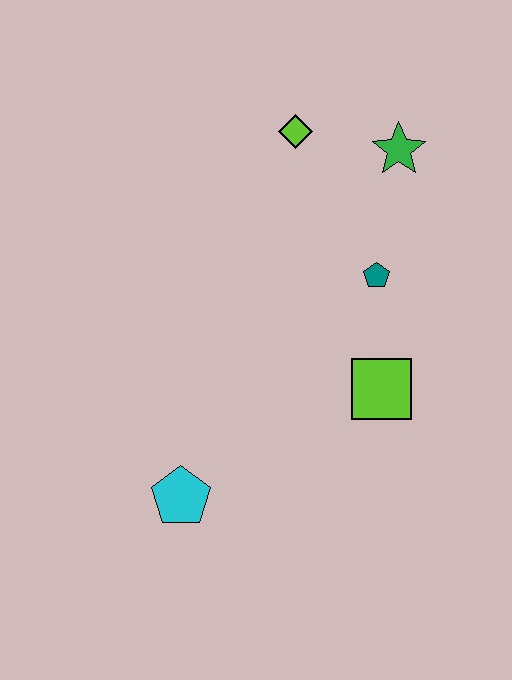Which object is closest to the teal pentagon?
The lime square is closest to the teal pentagon.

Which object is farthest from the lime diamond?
The cyan pentagon is farthest from the lime diamond.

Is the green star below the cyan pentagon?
No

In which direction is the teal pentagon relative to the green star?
The teal pentagon is below the green star.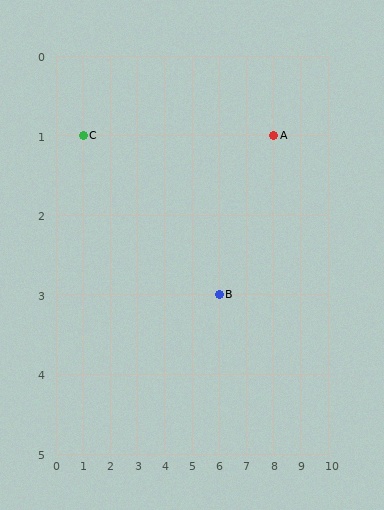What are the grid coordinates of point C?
Point C is at grid coordinates (1, 1).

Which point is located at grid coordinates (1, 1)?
Point C is at (1, 1).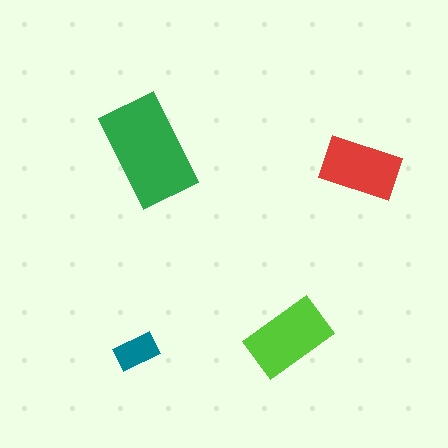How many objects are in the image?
There are 4 objects in the image.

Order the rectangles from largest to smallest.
the green one, the lime one, the red one, the teal one.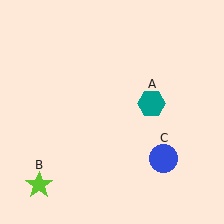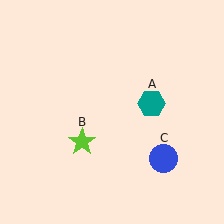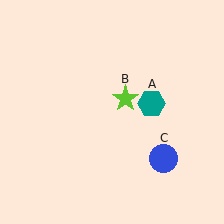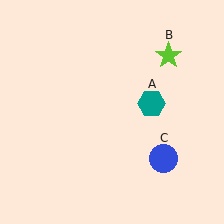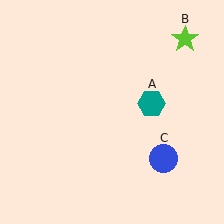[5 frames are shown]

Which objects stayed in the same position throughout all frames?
Teal hexagon (object A) and blue circle (object C) remained stationary.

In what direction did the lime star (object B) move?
The lime star (object B) moved up and to the right.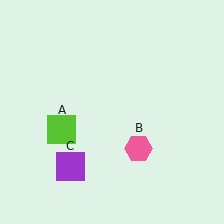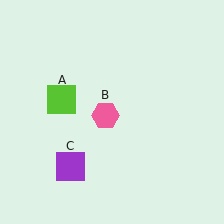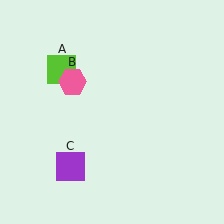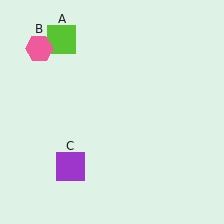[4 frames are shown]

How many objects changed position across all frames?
2 objects changed position: lime square (object A), pink hexagon (object B).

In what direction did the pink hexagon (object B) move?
The pink hexagon (object B) moved up and to the left.